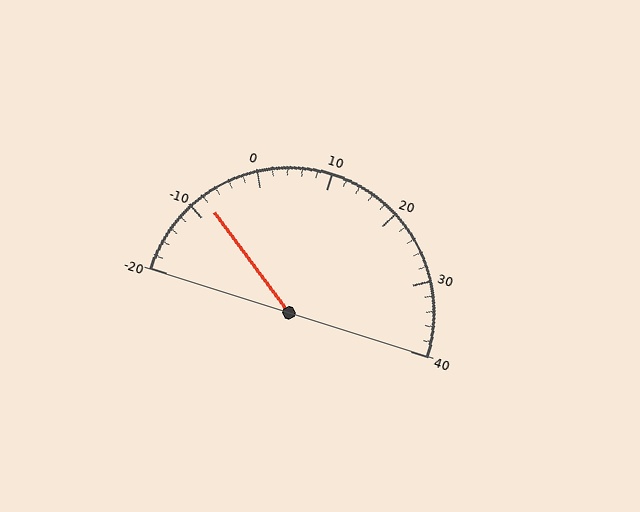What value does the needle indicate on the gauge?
The needle indicates approximately -8.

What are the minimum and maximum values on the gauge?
The gauge ranges from -20 to 40.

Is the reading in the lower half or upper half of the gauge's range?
The reading is in the lower half of the range (-20 to 40).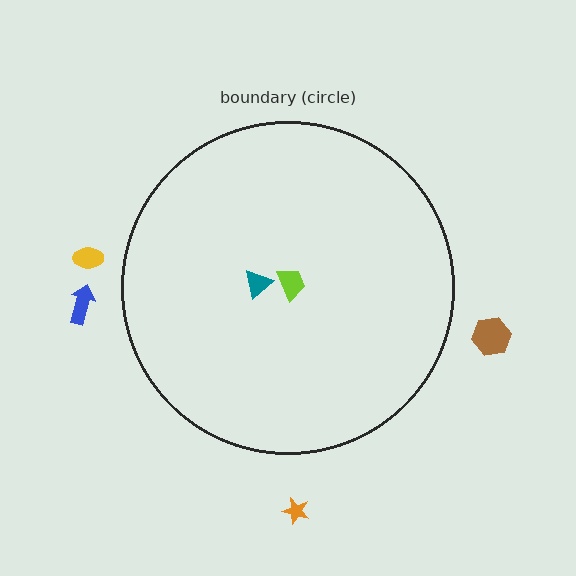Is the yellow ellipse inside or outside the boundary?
Outside.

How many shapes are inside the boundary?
2 inside, 4 outside.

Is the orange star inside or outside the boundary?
Outside.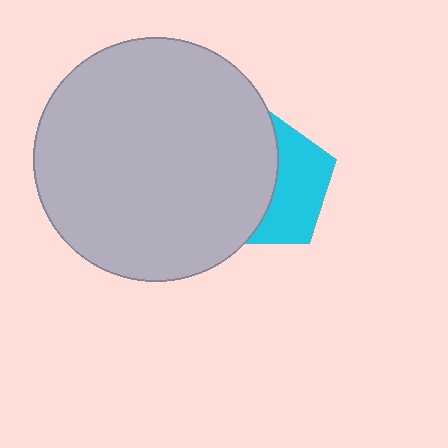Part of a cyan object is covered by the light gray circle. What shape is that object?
It is a pentagon.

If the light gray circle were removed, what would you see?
You would see the complete cyan pentagon.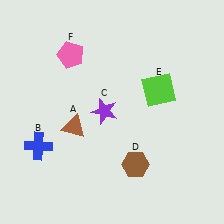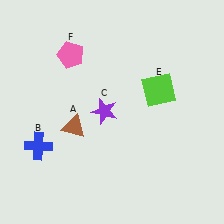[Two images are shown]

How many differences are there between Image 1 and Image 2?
There is 1 difference between the two images.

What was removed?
The brown hexagon (D) was removed in Image 2.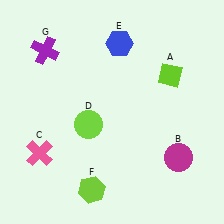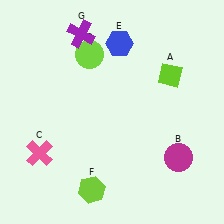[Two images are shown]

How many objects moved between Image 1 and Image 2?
2 objects moved between the two images.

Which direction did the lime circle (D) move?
The lime circle (D) moved up.